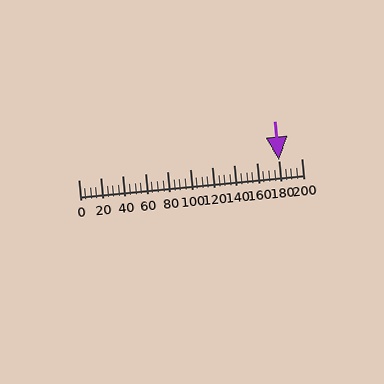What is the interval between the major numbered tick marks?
The major tick marks are spaced 20 units apart.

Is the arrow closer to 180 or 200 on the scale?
The arrow is closer to 180.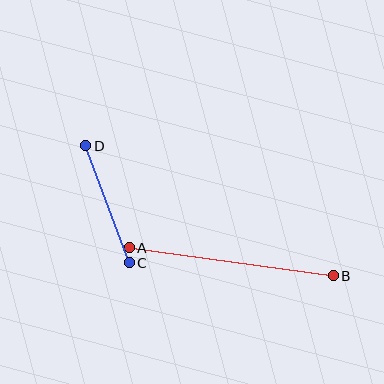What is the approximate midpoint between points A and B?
The midpoint is at approximately (231, 262) pixels.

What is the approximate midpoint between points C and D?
The midpoint is at approximately (108, 204) pixels.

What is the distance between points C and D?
The distance is approximately 125 pixels.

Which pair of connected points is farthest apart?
Points A and B are farthest apart.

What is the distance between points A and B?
The distance is approximately 206 pixels.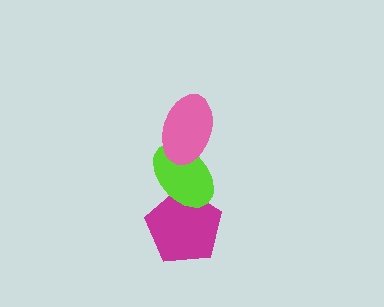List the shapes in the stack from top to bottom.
From top to bottom: the pink ellipse, the lime ellipse, the magenta pentagon.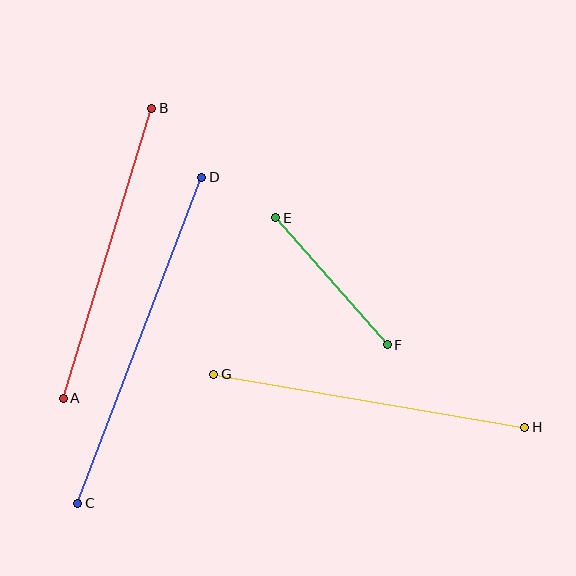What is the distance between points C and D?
The distance is approximately 349 pixels.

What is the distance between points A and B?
The distance is approximately 303 pixels.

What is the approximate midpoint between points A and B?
The midpoint is at approximately (108, 253) pixels.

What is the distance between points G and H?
The distance is approximately 315 pixels.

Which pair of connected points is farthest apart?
Points C and D are farthest apart.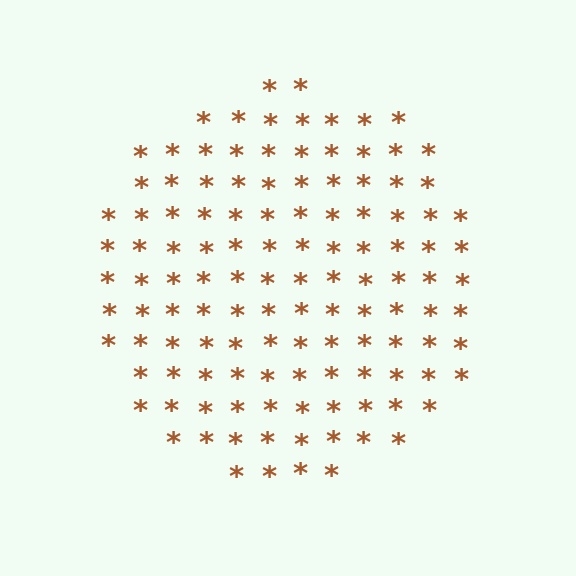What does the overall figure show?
The overall figure shows a circle.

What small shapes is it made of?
It is made of small asterisks.